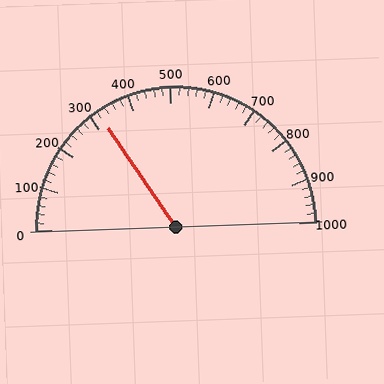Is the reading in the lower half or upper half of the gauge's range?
The reading is in the lower half of the range (0 to 1000).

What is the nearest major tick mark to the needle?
The nearest major tick mark is 300.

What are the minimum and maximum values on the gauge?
The gauge ranges from 0 to 1000.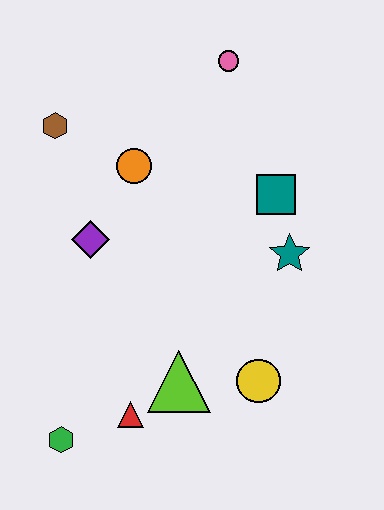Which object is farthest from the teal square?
The green hexagon is farthest from the teal square.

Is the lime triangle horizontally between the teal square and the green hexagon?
Yes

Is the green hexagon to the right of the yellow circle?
No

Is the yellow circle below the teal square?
Yes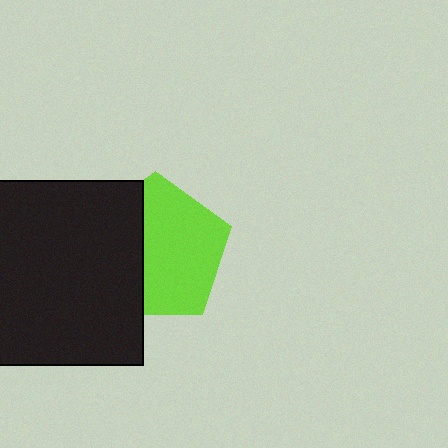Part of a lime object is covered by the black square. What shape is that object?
It is a pentagon.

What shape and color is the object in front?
The object in front is a black square.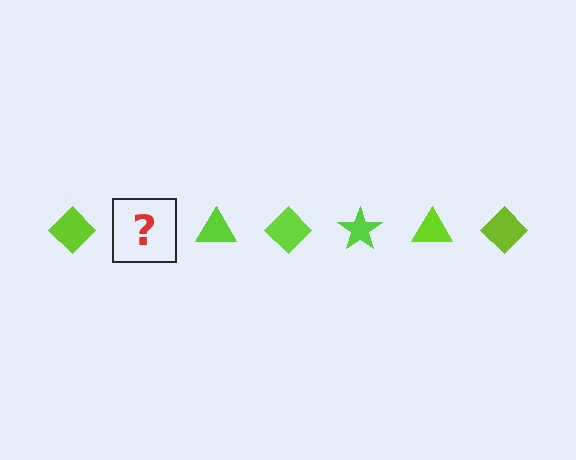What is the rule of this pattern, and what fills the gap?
The rule is that the pattern cycles through diamond, star, triangle shapes in lime. The gap should be filled with a lime star.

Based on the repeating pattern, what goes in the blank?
The blank should be a lime star.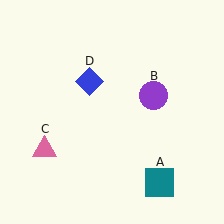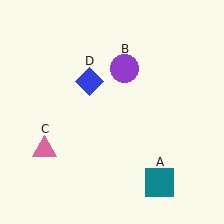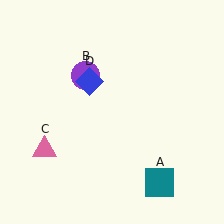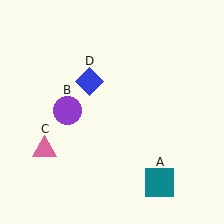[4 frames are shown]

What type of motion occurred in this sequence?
The purple circle (object B) rotated counterclockwise around the center of the scene.